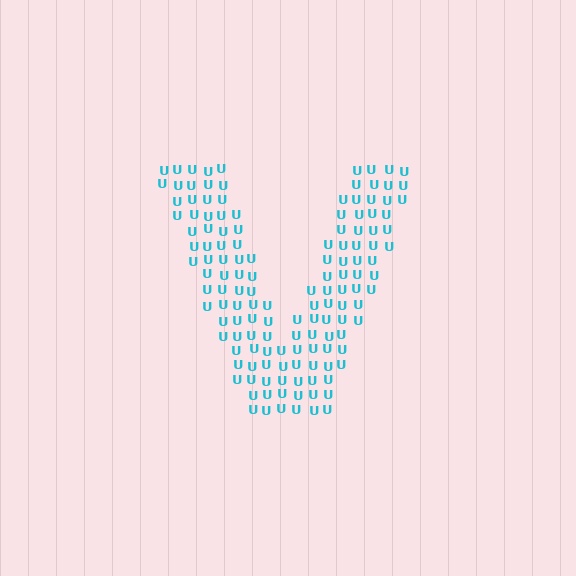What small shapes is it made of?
It is made of small letter U's.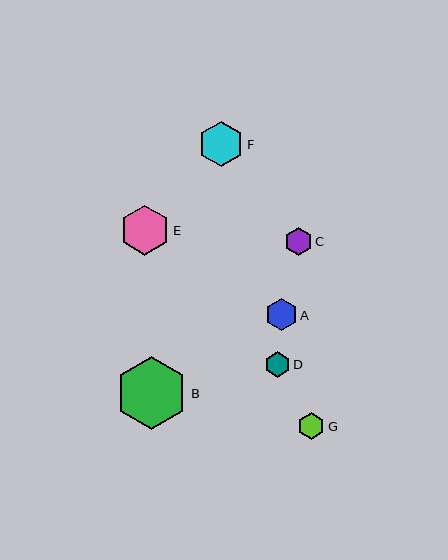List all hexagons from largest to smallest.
From largest to smallest: B, E, F, A, C, G, D.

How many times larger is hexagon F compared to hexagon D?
Hexagon F is approximately 1.8 times the size of hexagon D.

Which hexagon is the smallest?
Hexagon D is the smallest with a size of approximately 26 pixels.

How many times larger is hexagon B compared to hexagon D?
Hexagon B is approximately 2.8 times the size of hexagon D.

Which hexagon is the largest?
Hexagon B is the largest with a size of approximately 72 pixels.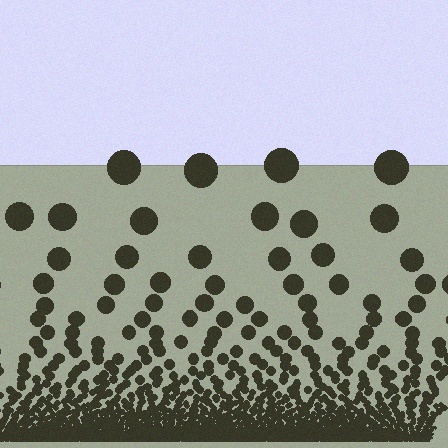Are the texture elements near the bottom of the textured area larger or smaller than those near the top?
Smaller. The gradient is inverted — elements near the bottom are smaller and denser.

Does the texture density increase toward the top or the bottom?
Density increases toward the bottom.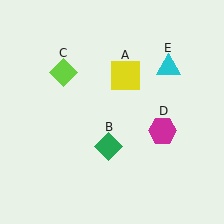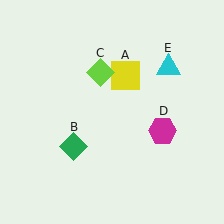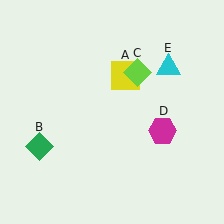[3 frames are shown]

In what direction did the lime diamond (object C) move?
The lime diamond (object C) moved right.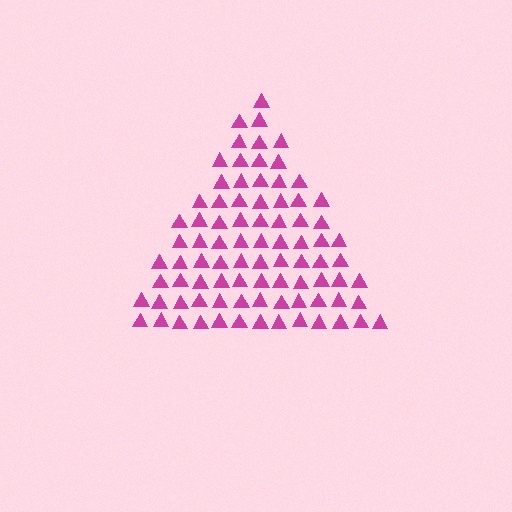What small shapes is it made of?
It is made of small triangles.